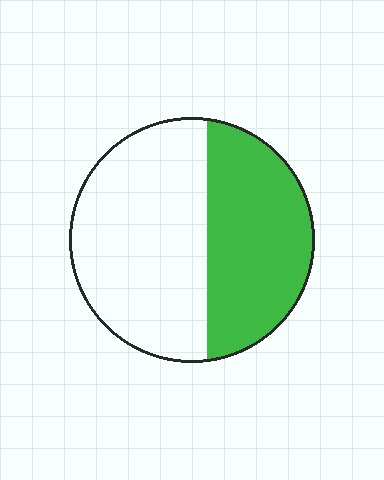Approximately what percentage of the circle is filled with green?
Approximately 40%.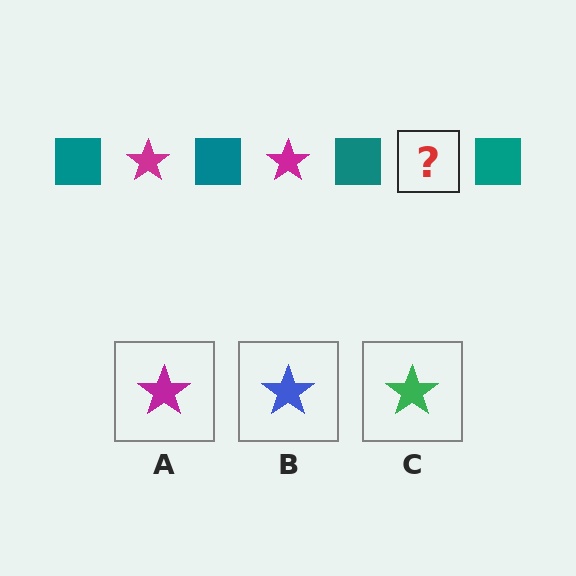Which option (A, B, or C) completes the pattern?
A.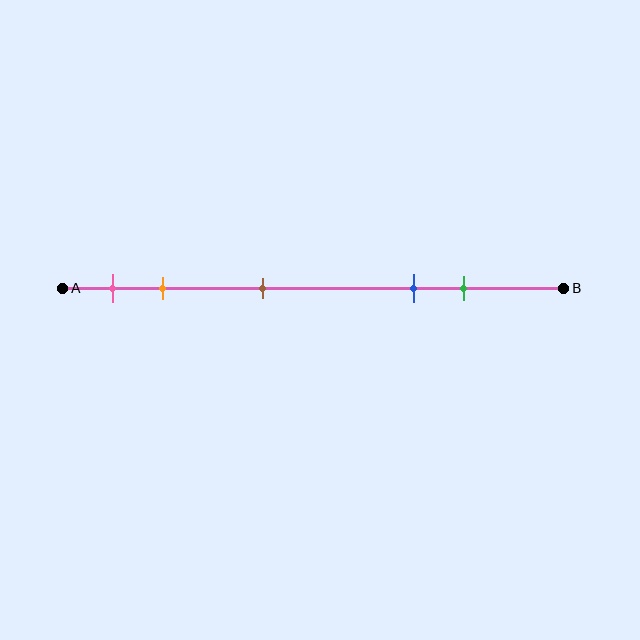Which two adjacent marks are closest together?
The pink and orange marks are the closest adjacent pair.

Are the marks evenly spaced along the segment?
No, the marks are not evenly spaced.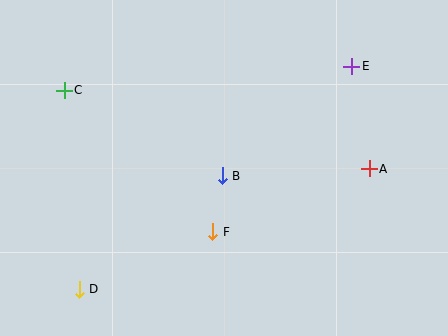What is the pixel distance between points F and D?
The distance between F and D is 145 pixels.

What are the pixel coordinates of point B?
Point B is at (222, 176).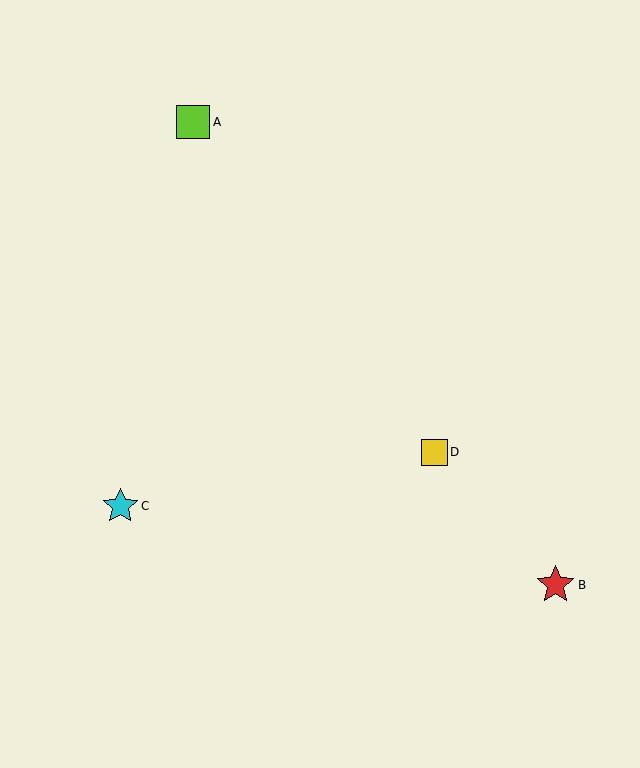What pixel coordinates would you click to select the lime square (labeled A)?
Click at (193, 122) to select the lime square A.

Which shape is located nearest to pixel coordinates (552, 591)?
The red star (labeled B) at (556, 585) is nearest to that location.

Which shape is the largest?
The red star (labeled B) is the largest.